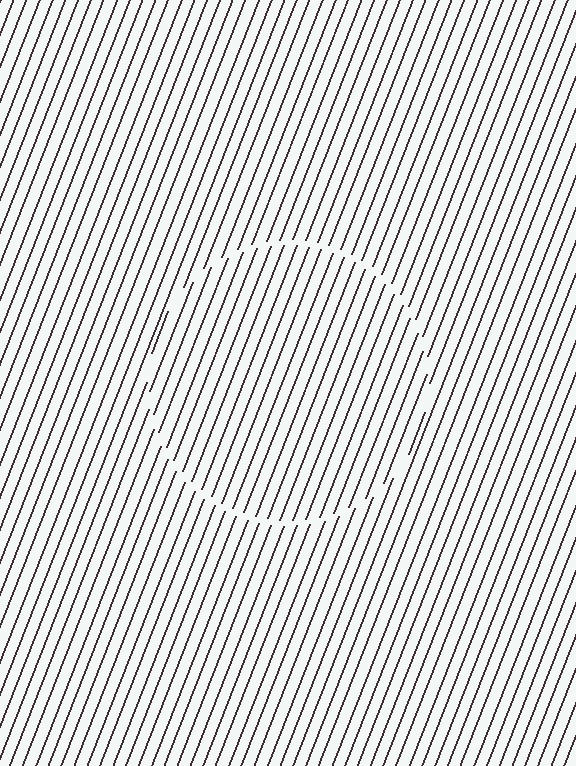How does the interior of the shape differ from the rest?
The interior of the shape contains the same grating, shifted by half a period — the contour is defined by the phase discontinuity where line-ends from the inner and outer gratings abut.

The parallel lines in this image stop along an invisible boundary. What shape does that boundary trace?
An illusory circle. The interior of the shape contains the same grating, shifted by half a period — the contour is defined by the phase discontinuity where line-ends from the inner and outer gratings abut.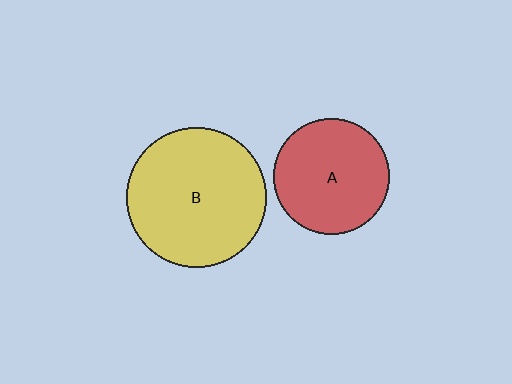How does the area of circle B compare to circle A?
Approximately 1.5 times.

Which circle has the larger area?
Circle B (yellow).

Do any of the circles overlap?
No, none of the circles overlap.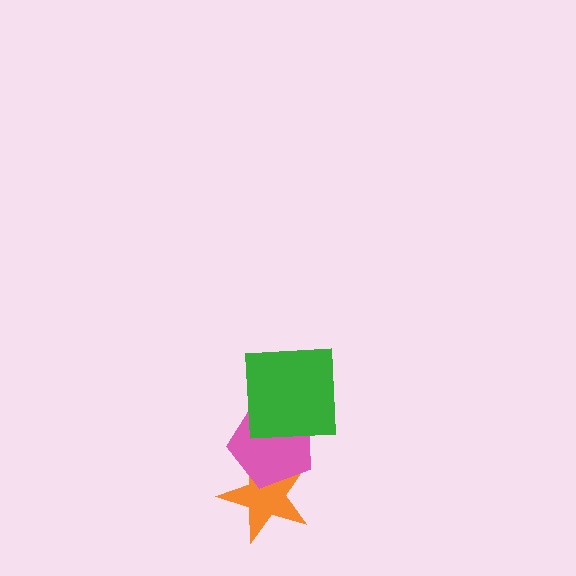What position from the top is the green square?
The green square is 1st from the top.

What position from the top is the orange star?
The orange star is 3rd from the top.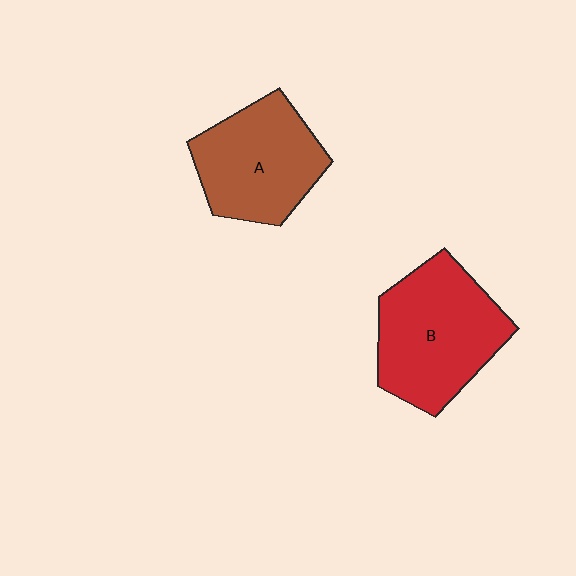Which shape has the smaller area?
Shape A (brown).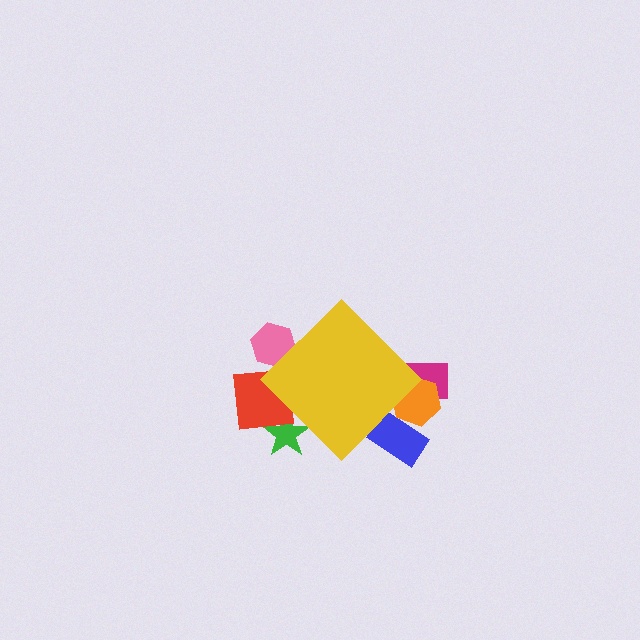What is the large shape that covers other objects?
A yellow diamond.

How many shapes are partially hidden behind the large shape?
6 shapes are partially hidden.